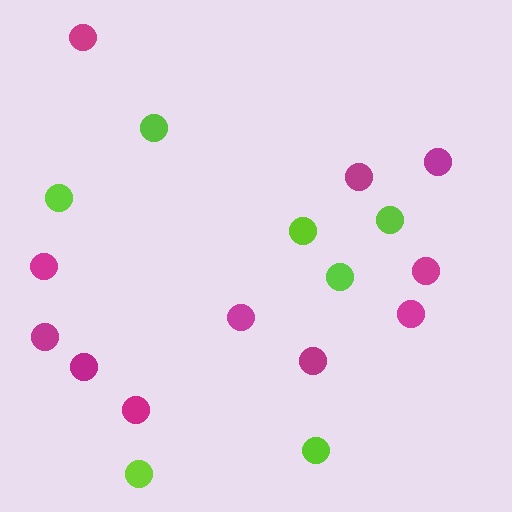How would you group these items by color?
There are 2 groups: one group of magenta circles (11) and one group of lime circles (7).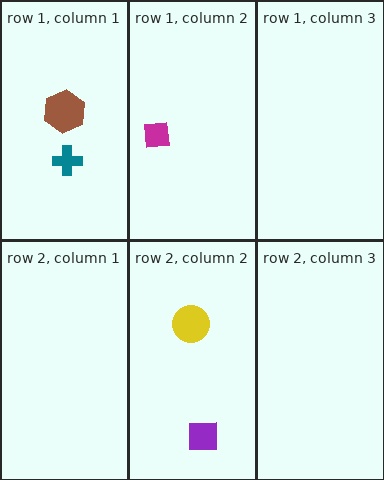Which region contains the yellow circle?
The row 2, column 2 region.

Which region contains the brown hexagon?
The row 1, column 1 region.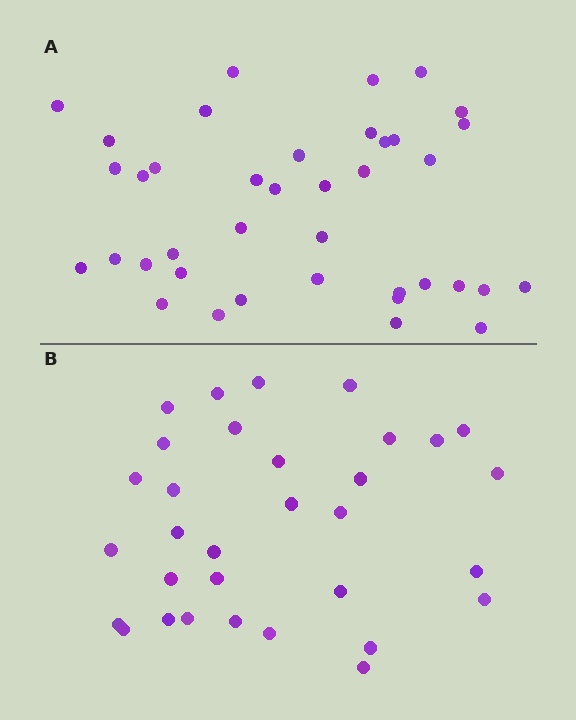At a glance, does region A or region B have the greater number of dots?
Region A (the top region) has more dots.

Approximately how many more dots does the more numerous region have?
Region A has roughly 8 or so more dots than region B.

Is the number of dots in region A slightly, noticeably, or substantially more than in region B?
Region A has only slightly more — the two regions are fairly close. The ratio is roughly 1.2 to 1.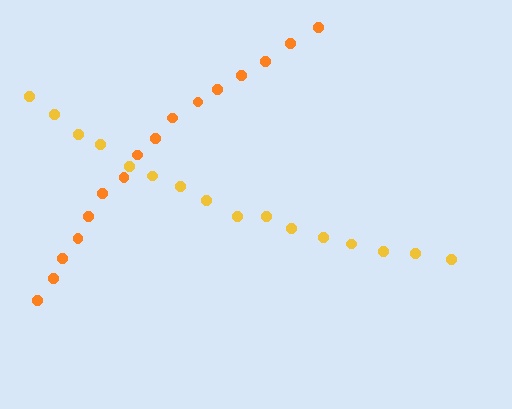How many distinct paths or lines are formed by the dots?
There are 2 distinct paths.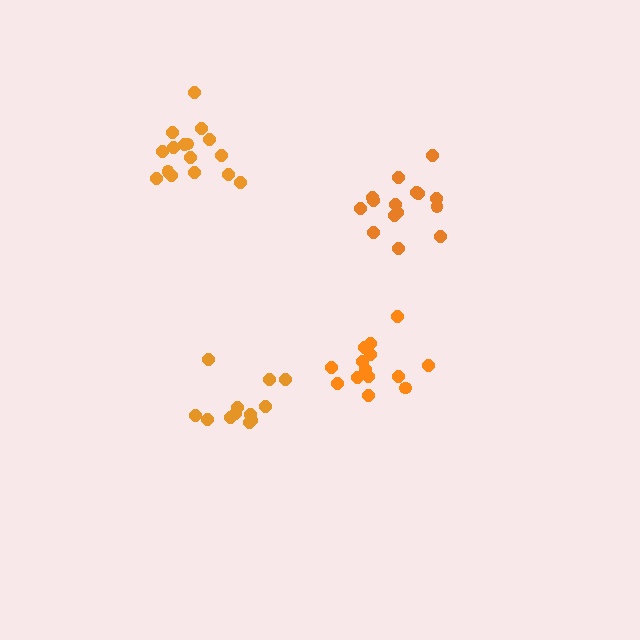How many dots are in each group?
Group 1: 14 dots, Group 2: 15 dots, Group 3: 12 dots, Group 4: 16 dots (57 total).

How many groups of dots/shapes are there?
There are 4 groups.